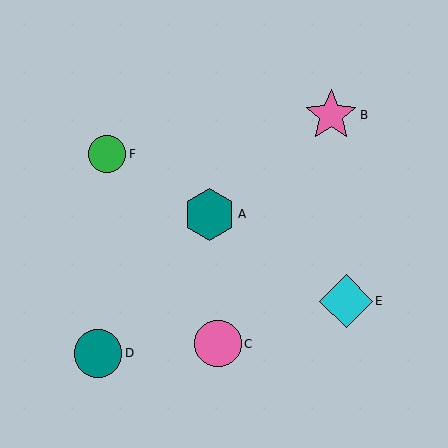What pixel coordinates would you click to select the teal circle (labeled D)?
Click at (98, 353) to select the teal circle D.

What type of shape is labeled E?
Shape E is a cyan diamond.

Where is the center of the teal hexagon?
The center of the teal hexagon is at (209, 214).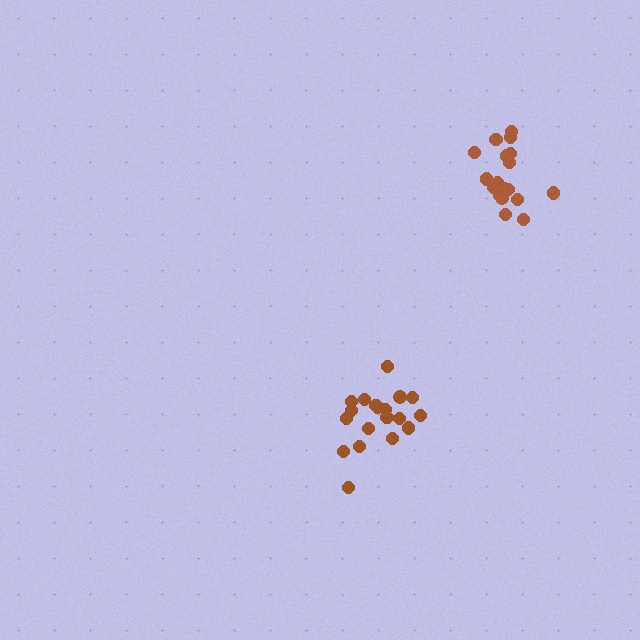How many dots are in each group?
Group 1: 19 dots, Group 2: 18 dots (37 total).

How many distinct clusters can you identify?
There are 2 distinct clusters.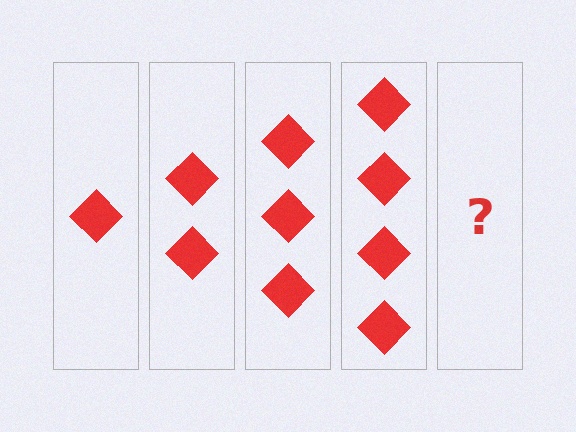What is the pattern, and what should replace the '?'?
The pattern is that each step adds one more diamond. The '?' should be 5 diamonds.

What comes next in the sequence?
The next element should be 5 diamonds.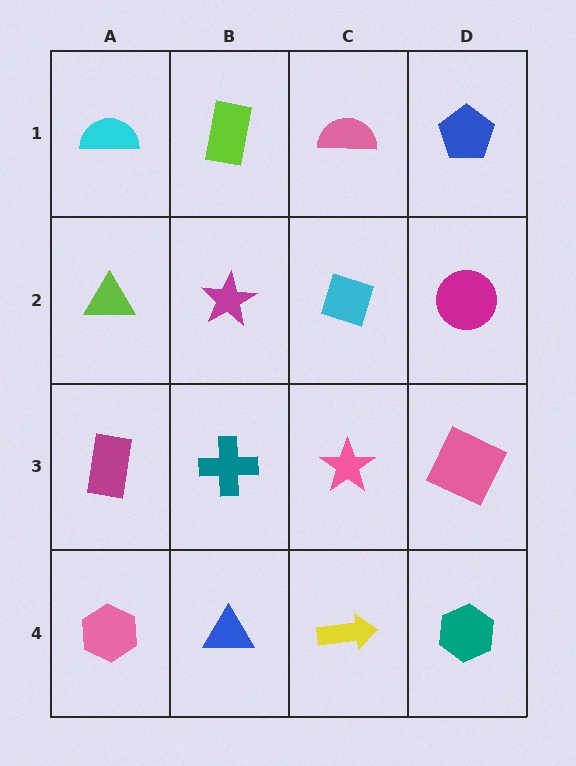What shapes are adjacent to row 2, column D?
A blue pentagon (row 1, column D), a pink square (row 3, column D), a cyan diamond (row 2, column C).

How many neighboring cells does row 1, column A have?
2.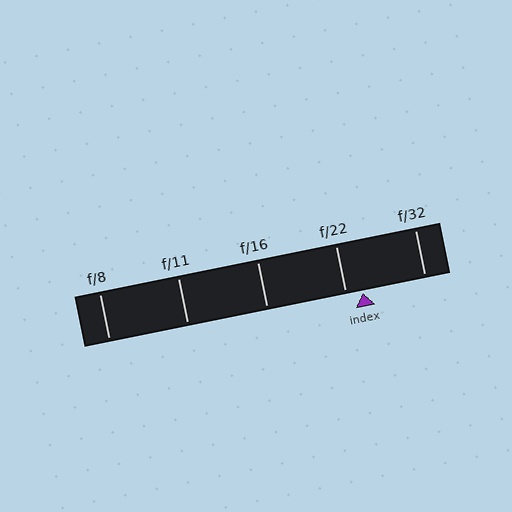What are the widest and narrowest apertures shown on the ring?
The widest aperture shown is f/8 and the narrowest is f/32.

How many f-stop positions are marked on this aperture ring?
There are 5 f-stop positions marked.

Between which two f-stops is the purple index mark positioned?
The index mark is between f/22 and f/32.